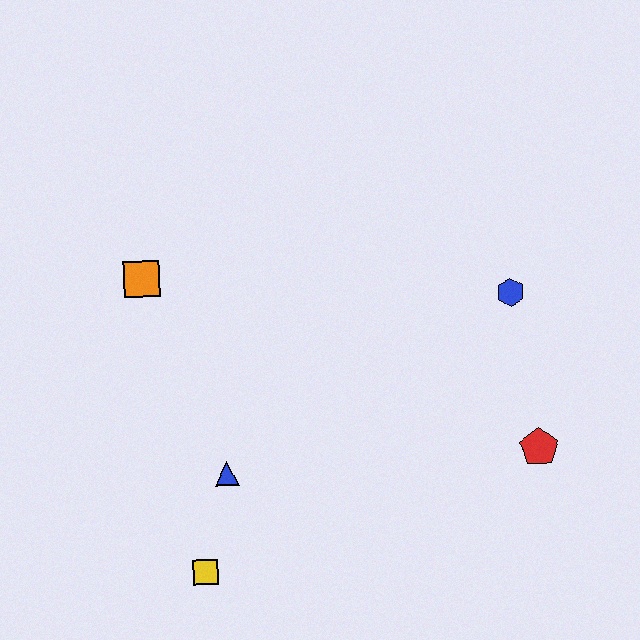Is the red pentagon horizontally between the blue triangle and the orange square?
No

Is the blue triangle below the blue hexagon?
Yes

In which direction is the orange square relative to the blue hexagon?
The orange square is to the left of the blue hexagon.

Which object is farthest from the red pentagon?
The orange square is farthest from the red pentagon.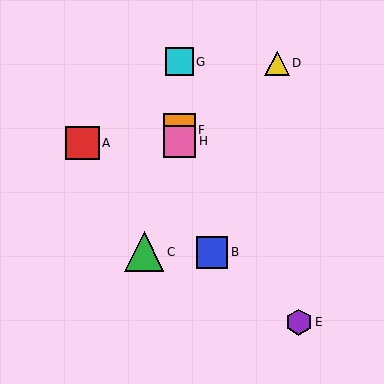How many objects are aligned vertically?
3 objects (F, G, H) are aligned vertically.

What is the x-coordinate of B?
Object B is at x≈212.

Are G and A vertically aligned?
No, G is at x≈180 and A is at x≈83.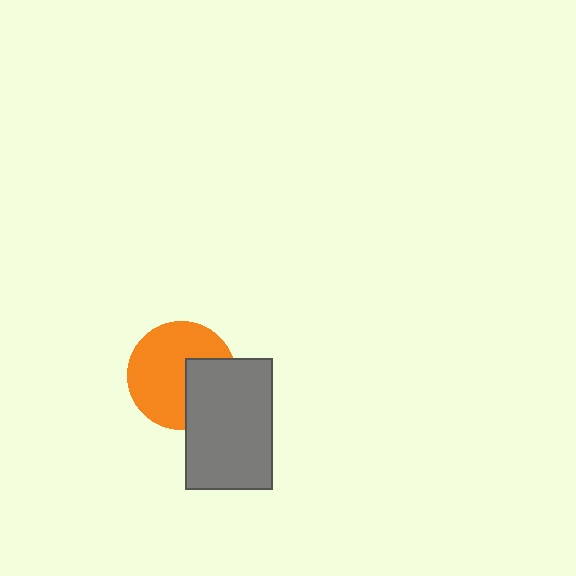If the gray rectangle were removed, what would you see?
You would see the complete orange circle.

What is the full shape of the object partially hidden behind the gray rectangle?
The partially hidden object is an orange circle.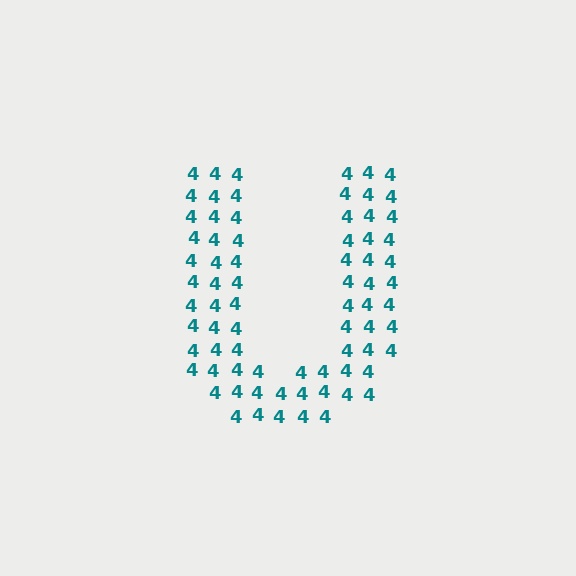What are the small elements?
The small elements are digit 4's.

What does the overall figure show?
The overall figure shows the letter U.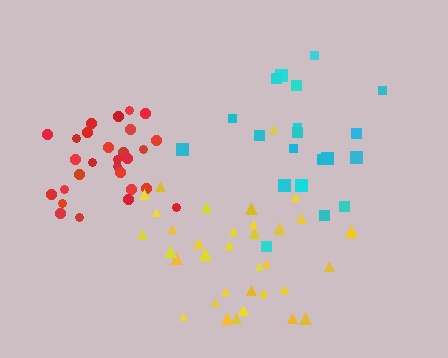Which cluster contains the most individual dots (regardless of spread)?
Yellow (35).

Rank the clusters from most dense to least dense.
red, yellow, cyan.